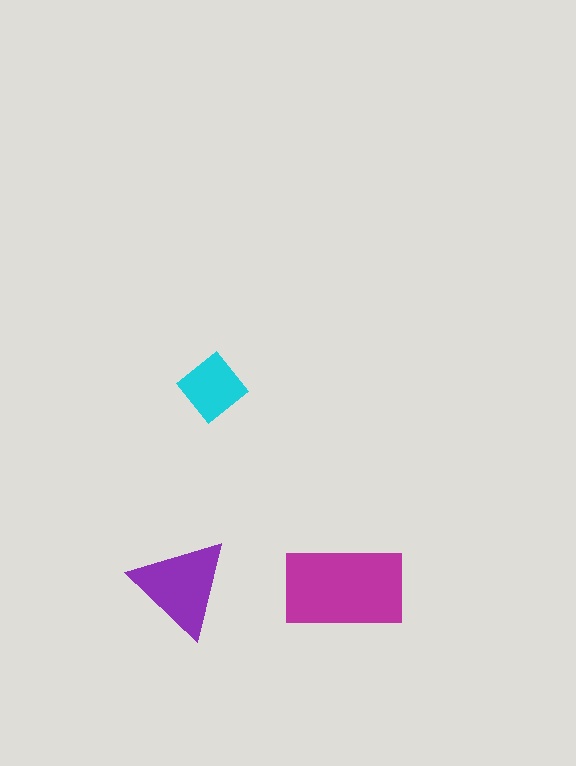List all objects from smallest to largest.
The cyan diamond, the purple triangle, the magenta rectangle.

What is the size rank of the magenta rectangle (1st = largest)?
1st.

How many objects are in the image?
There are 3 objects in the image.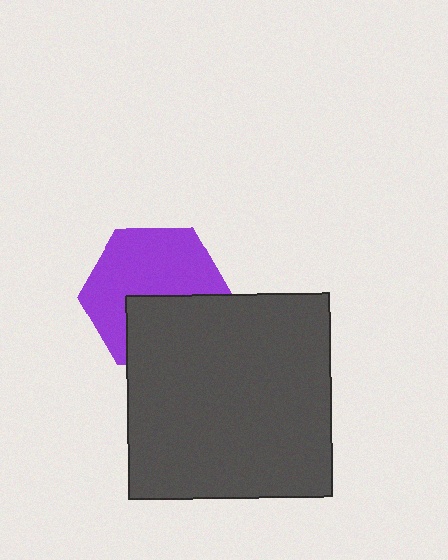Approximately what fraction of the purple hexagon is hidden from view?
Roughly 39% of the purple hexagon is hidden behind the dark gray square.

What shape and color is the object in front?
The object in front is a dark gray square.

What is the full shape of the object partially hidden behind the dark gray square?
The partially hidden object is a purple hexagon.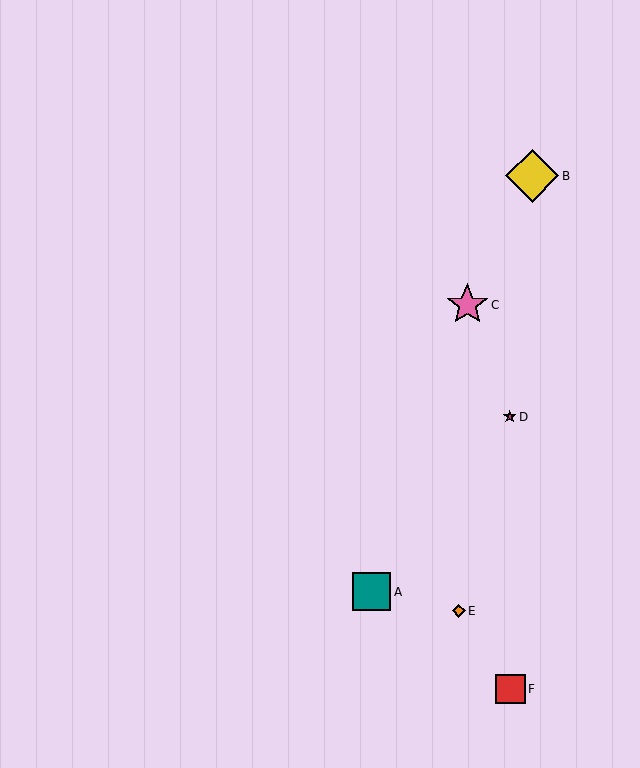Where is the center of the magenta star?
The center of the magenta star is at (510, 417).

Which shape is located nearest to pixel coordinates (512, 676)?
The red square (labeled F) at (511, 689) is nearest to that location.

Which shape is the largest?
The yellow diamond (labeled B) is the largest.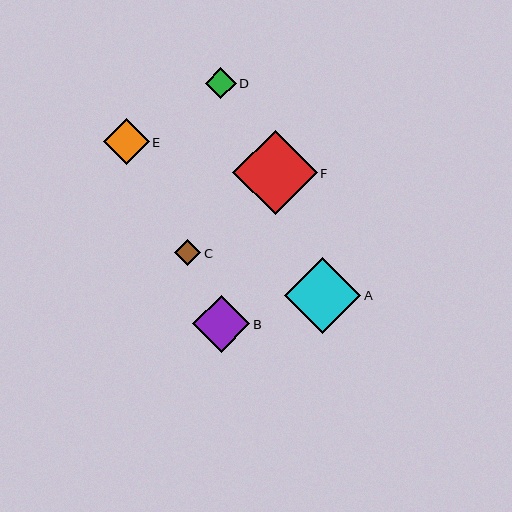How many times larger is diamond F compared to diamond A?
Diamond F is approximately 1.1 times the size of diamond A.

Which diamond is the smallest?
Diamond C is the smallest with a size of approximately 27 pixels.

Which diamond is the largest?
Diamond F is the largest with a size of approximately 85 pixels.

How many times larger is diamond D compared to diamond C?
Diamond D is approximately 1.2 times the size of diamond C.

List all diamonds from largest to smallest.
From largest to smallest: F, A, B, E, D, C.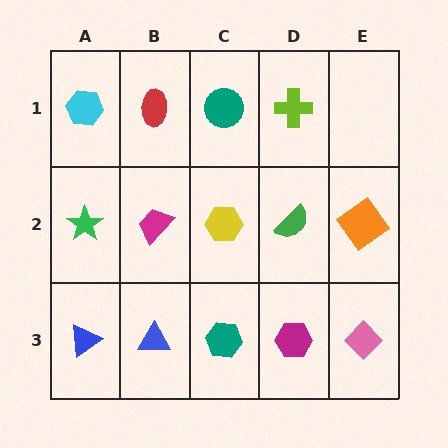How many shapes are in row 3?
5 shapes.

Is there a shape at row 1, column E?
No, that cell is empty.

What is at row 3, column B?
A blue triangle.